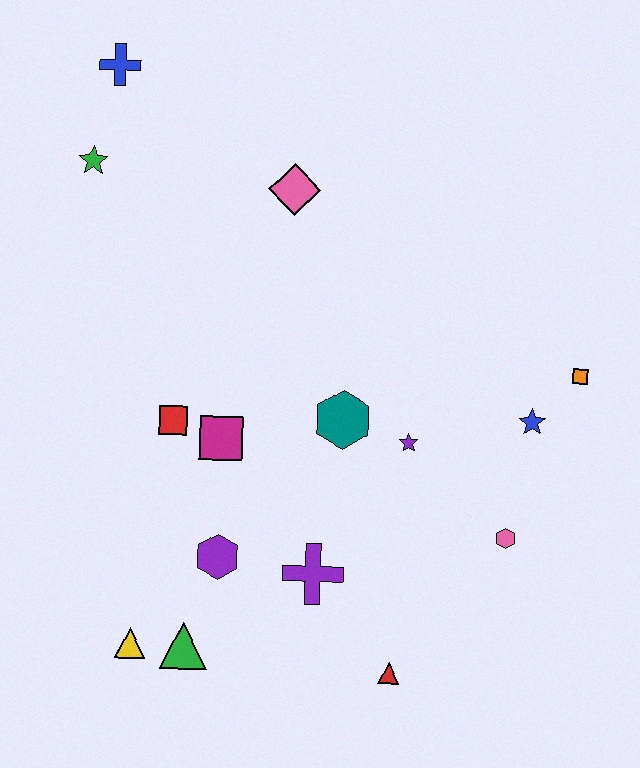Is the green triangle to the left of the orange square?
Yes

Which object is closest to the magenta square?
The red square is closest to the magenta square.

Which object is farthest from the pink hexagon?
The blue cross is farthest from the pink hexagon.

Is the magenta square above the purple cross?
Yes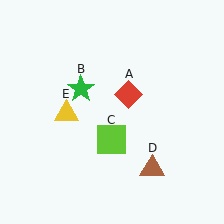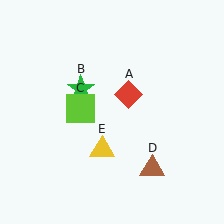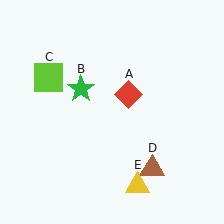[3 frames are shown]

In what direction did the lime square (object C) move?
The lime square (object C) moved up and to the left.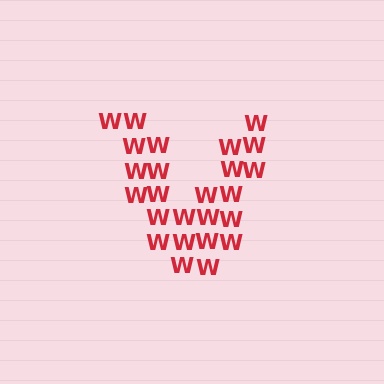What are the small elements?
The small elements are letter W's.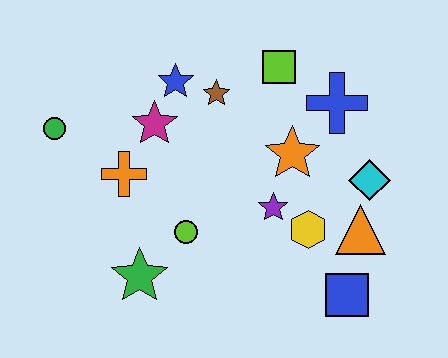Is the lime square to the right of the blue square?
No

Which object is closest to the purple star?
The yellow hexagon is closest to the purple star.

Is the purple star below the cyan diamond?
Yes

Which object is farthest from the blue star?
The blue square is farthest from the blue star.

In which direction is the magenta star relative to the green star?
The magenta star is above the green star.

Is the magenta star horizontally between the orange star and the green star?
Yes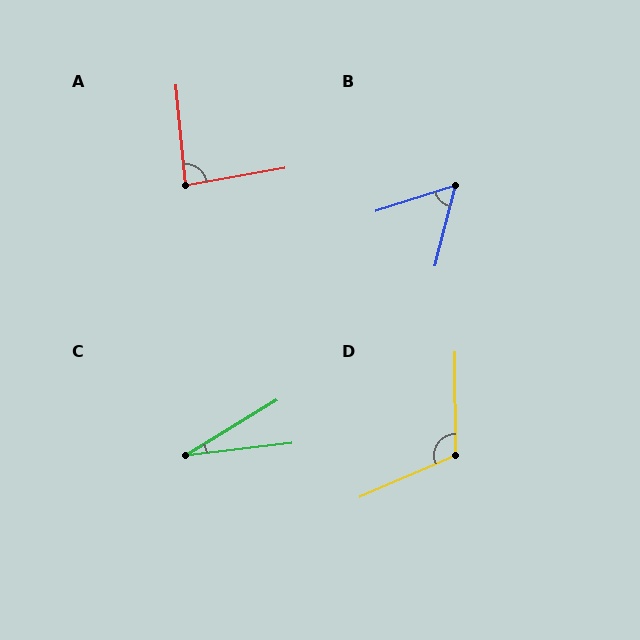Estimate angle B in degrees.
Approximately 58 degrees.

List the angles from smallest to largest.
C (24°), B (58°), A (85°), D (114°).